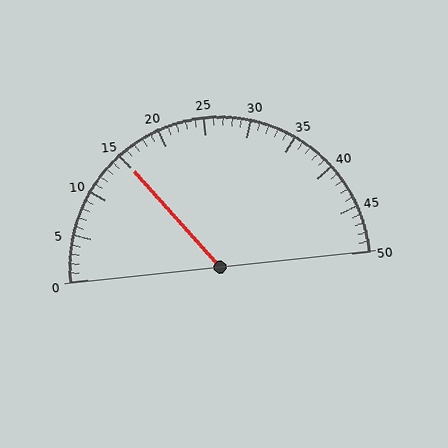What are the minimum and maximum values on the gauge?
The gauge ranges from 0 to 50.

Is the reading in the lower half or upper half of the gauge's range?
The reading is in the lower half of the range (0 to 50).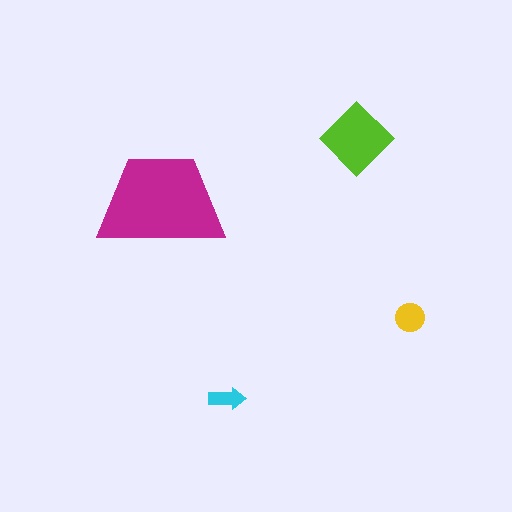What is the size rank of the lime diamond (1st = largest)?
2nd.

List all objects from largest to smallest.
The magenta trapezoid, the lime diamond, the yellow circle, the cyan arrow.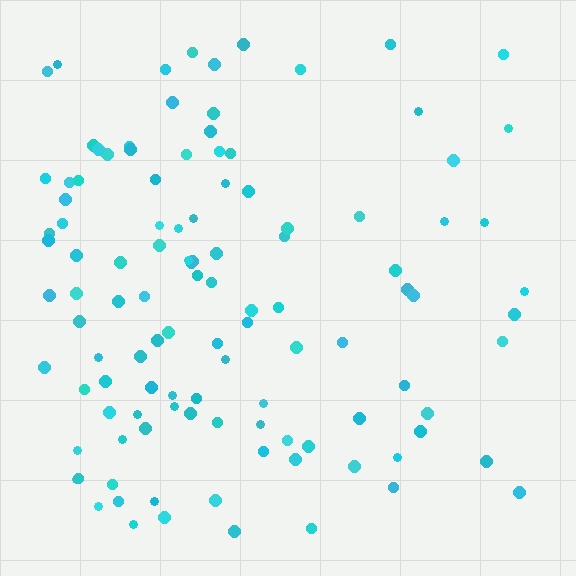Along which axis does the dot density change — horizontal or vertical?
Horizontal.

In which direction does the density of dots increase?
From right to left, with the left side densest.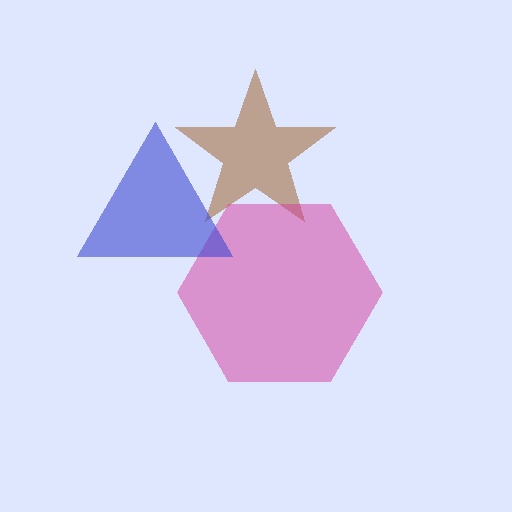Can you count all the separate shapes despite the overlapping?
Yes, there are 3 separate shapes.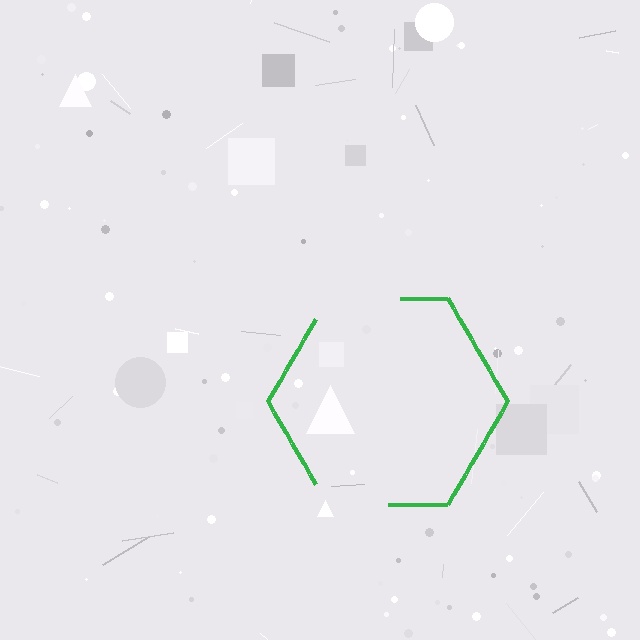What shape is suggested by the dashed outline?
The dashed outline suggests a hexagon.